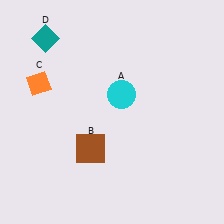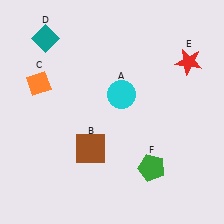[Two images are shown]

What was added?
A red star (E), a green pentagon (F) were added in Image 2.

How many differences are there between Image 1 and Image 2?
There are 2 differences between the two images.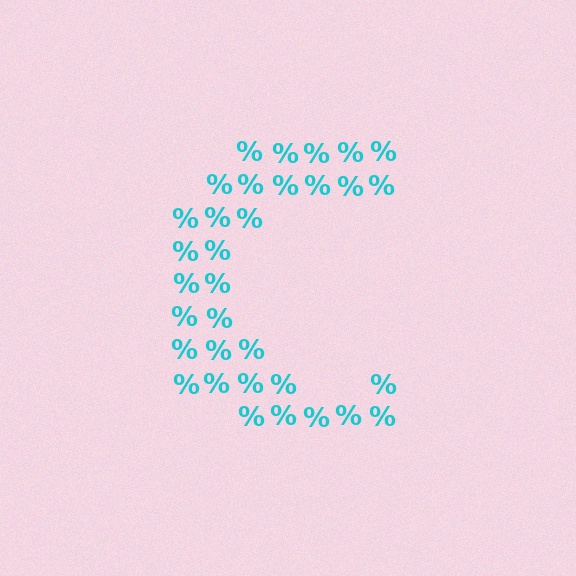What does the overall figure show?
The overall figure shows the letter C.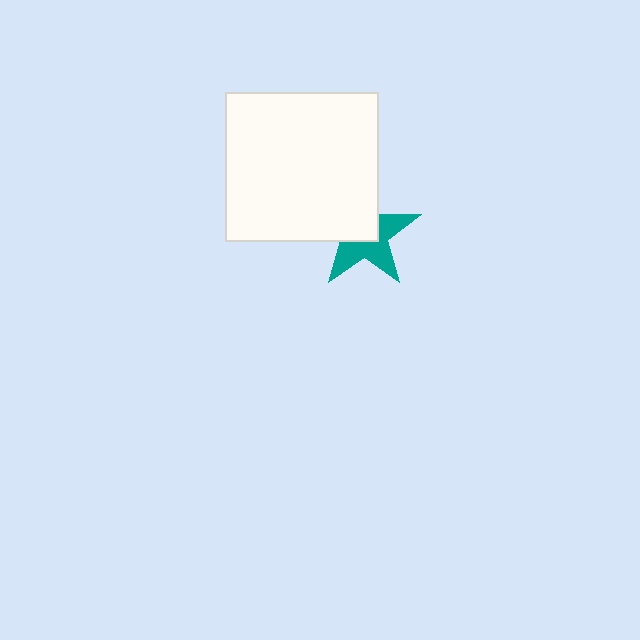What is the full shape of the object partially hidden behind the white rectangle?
The partially hidden object is a teal star.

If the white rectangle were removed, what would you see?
You would see the complete teal star.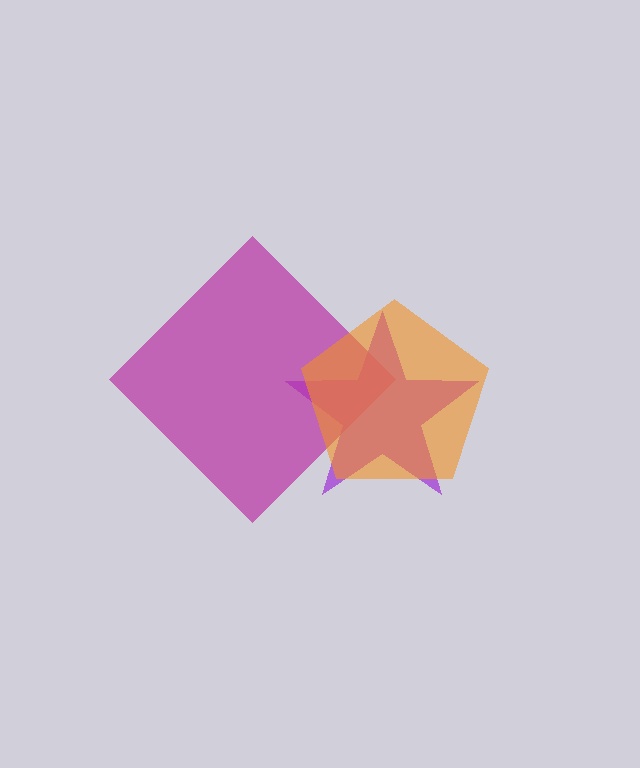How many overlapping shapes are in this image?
There are 3 overlapping shapes in the image.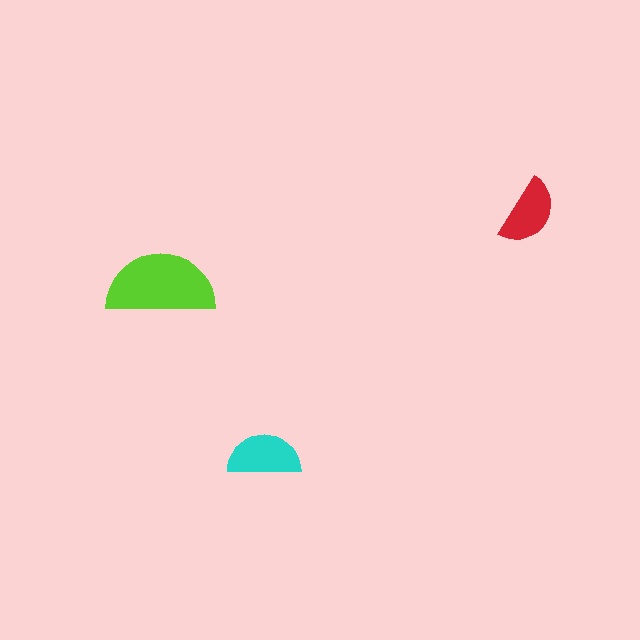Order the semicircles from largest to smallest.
the lime one, the cyan one, the red one.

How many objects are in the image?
There are 3 objects in the image.